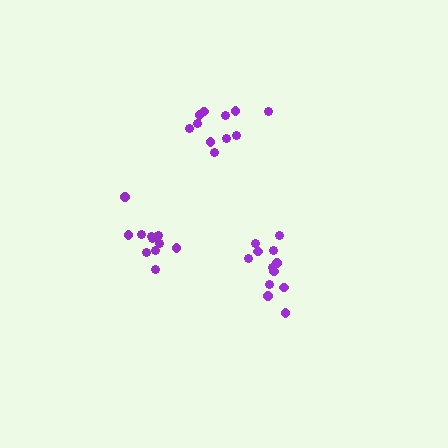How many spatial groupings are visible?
There are 3 spatial groupings.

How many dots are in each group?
Group 1: 11 dots, Group 2: 12 dots, Group 3: 11 dots (34 total).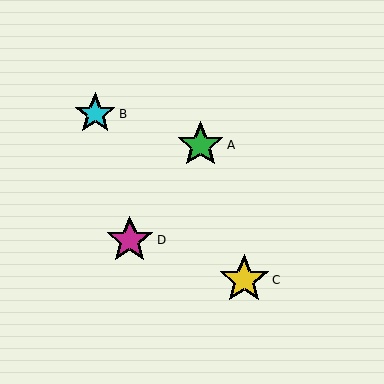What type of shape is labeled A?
Shape A is a green star.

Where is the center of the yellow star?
The center of the yellow star is at (244, 280).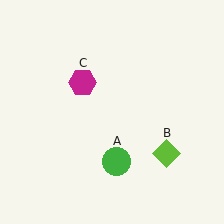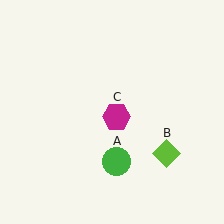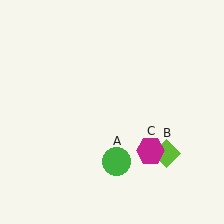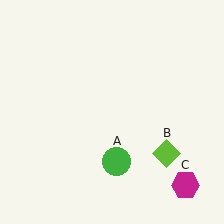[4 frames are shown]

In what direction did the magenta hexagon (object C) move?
The magenta hexagon (object C) moved down and to the right.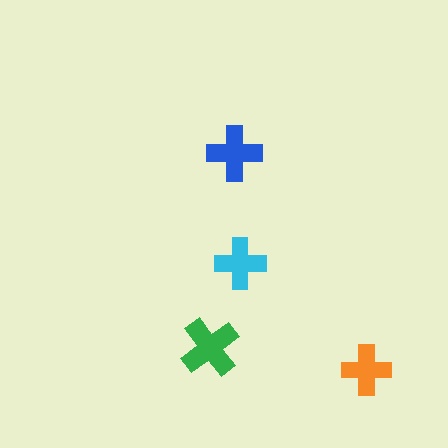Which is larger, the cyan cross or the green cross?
The green one.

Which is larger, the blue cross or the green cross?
The green one.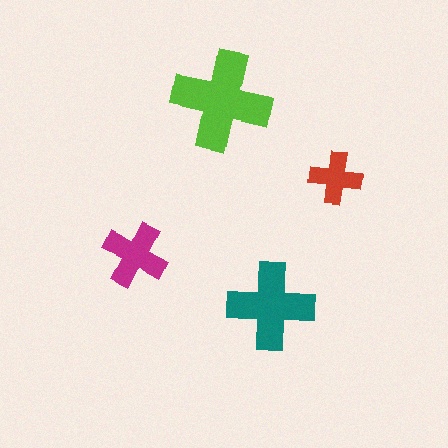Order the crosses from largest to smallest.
the lime one, the teal one, the magenta one, the red one.